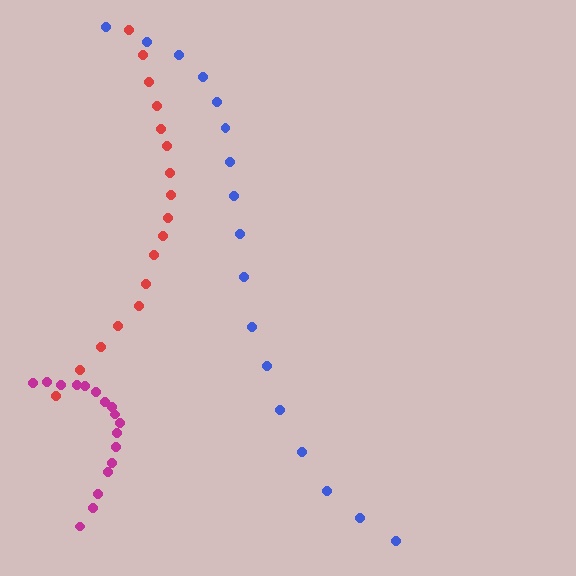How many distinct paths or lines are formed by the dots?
There are 3 distinct paths.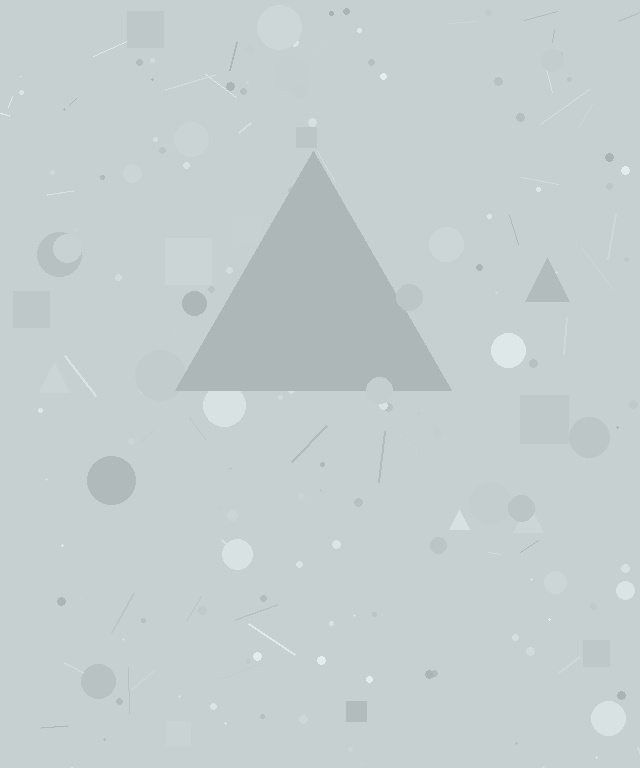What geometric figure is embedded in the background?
A triangle is embedded in the background.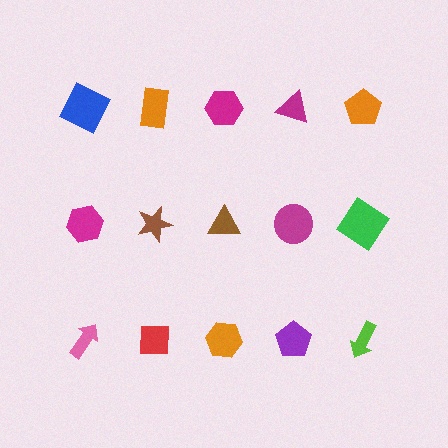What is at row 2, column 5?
A green diamond.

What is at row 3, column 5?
A lime arrow.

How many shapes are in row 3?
5 shapes.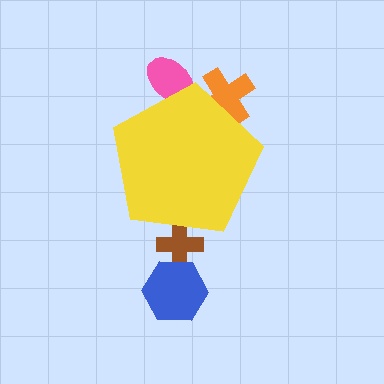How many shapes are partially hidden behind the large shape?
3 shapes are partially hidden.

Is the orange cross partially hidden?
Yes, the orange cross is partially hidden behind the yellow pentagon.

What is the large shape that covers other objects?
A yellow pentagon.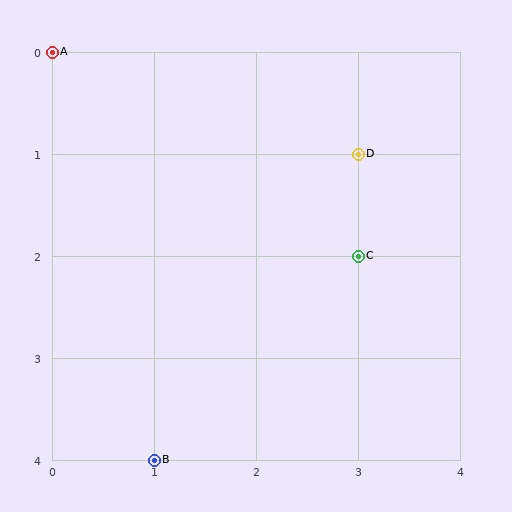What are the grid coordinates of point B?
Point B is at grid coordinates (1, 4).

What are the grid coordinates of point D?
Point D is at grid coordinates (3, 1).